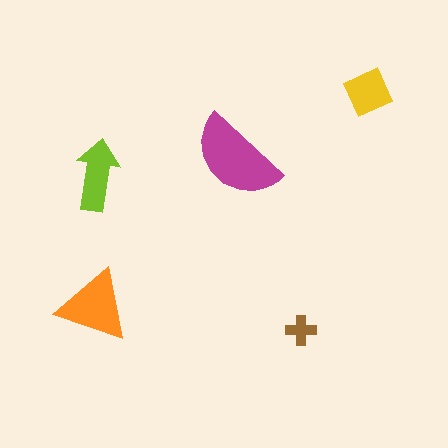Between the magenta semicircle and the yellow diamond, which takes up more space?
The magenta semicircle.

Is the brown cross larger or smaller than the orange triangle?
Smaller.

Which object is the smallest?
The brown cross.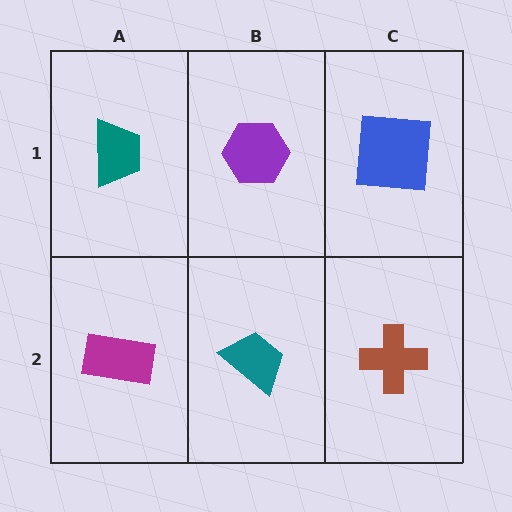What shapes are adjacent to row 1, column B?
A teal trapezoid (row 2, column B), a teal trapezoid (row 1, column A), a blue square (row 1, column C).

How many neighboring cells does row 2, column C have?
2.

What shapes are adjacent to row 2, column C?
A blue square (row 1, column C), a teal trapezoid (row 2, column B).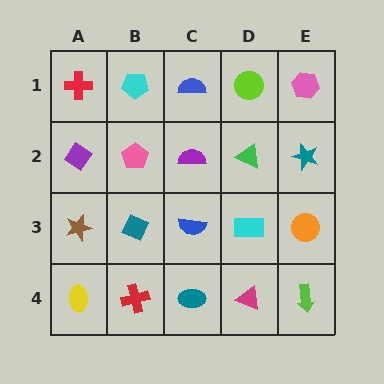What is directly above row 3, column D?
A green triangle.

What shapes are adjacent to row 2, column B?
A cyan pentagon (row 1, column B), a teal diamond (row 3, column B), a purple diamond (row 2, column A), a purple semicircle (row 2, column C).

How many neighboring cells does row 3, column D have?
4.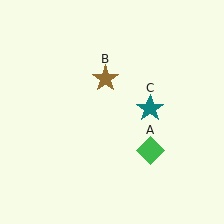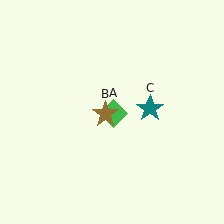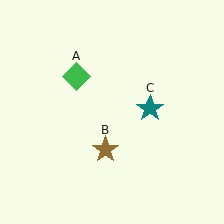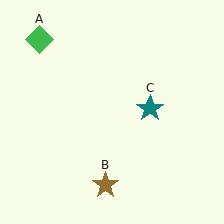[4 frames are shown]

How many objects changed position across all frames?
2 objects changed position: green diamond (object A), brown star (object B).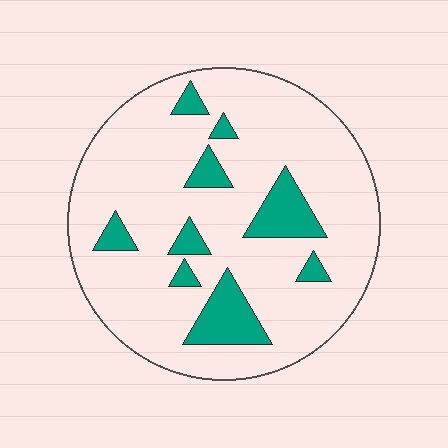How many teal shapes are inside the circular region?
9.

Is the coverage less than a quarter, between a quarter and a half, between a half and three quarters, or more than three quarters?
Less than a quarter.